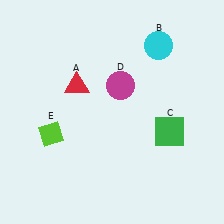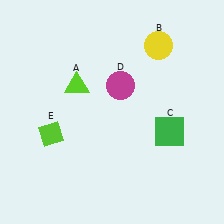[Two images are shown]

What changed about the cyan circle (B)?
In Image 1, B is cyan. In Image 2, it changed to yellow.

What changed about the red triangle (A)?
In Image 1, A is red. In Image 2, it changed to lime.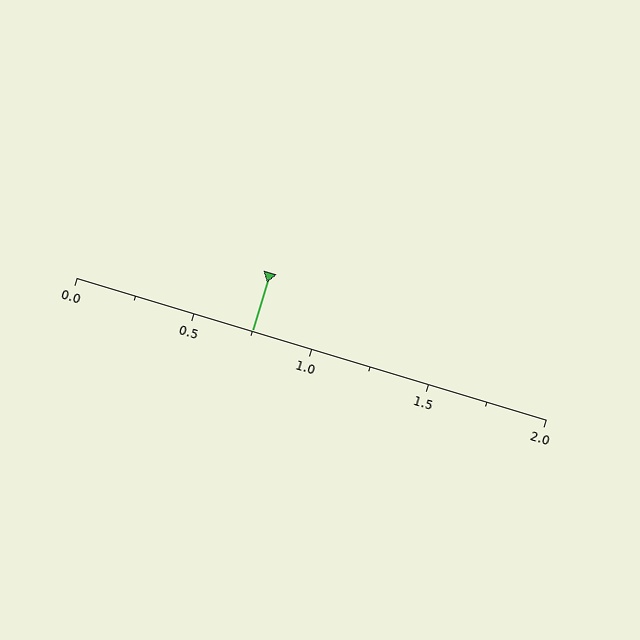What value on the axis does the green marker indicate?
The marker indicates approximately 0.75.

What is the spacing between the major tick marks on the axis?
The major ticks are spaced 0.5 apart.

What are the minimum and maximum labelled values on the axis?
The axis runs from 0.0 to 2.0.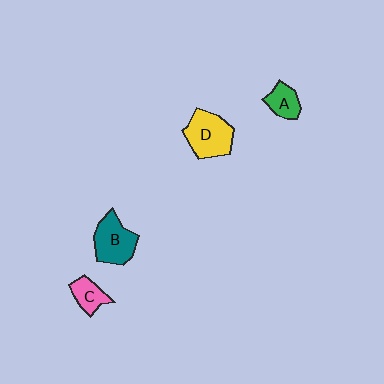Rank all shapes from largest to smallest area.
From largest to smallest: D (yellow), B (teal), A (green), C (pink).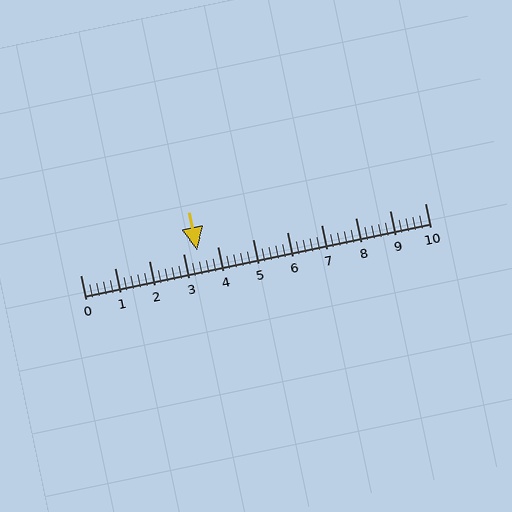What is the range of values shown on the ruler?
The ruler shows values from 0 to 10.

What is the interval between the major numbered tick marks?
The major tick marks are spaced 1 units apart.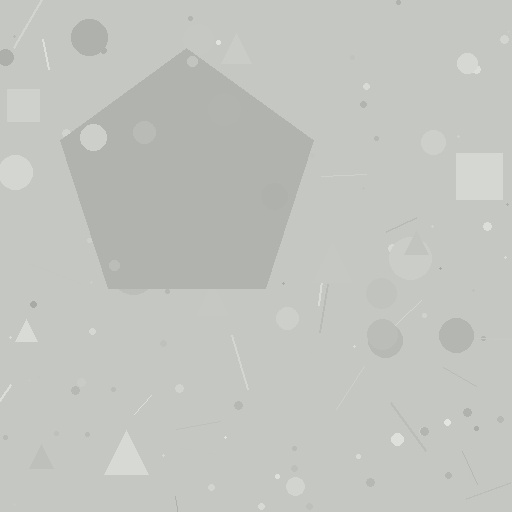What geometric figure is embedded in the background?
A pentagon is embedded in the background.